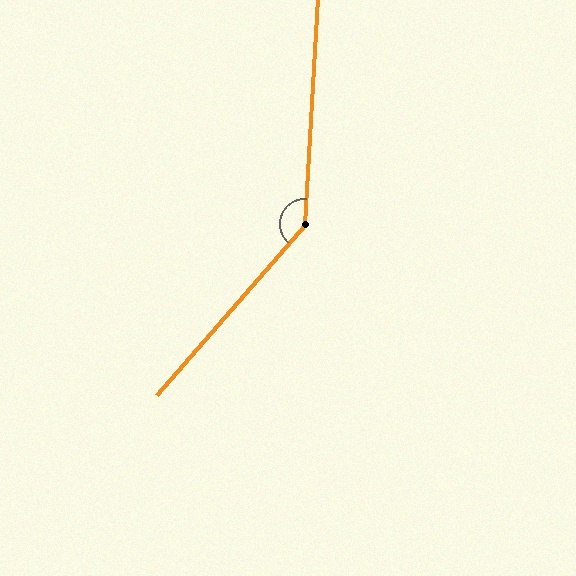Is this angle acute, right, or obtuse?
It is obtuse.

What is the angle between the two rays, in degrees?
Approximately 142 degrees.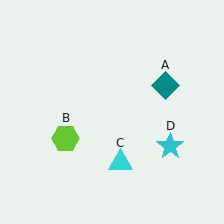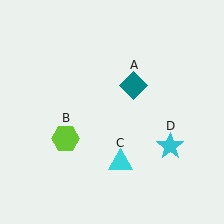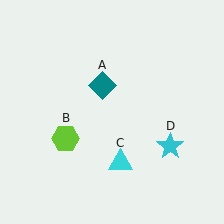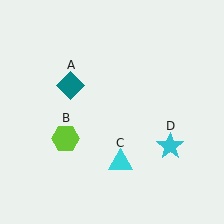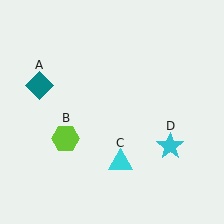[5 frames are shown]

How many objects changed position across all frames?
1 object changed position: teal diamond (object A).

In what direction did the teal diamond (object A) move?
The teal diamond (object A) moved left.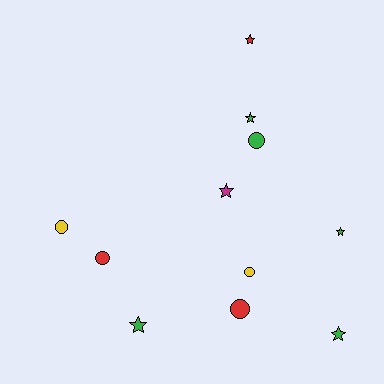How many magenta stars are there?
There is 1 magenta star.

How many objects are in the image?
There are 11 objects.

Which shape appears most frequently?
Star, with 6 objects.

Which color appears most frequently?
Green, with 5 objects.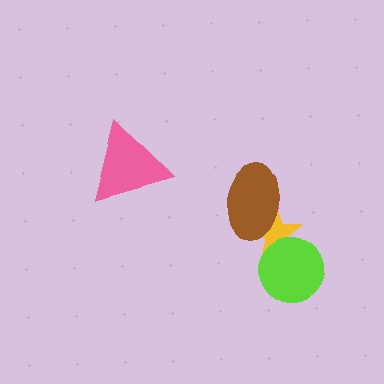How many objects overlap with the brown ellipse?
1 object overlaps with the brown ellipse.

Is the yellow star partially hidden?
Yes, it is partially covered by another shape.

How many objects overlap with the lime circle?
1 object overlaps with the lime circle.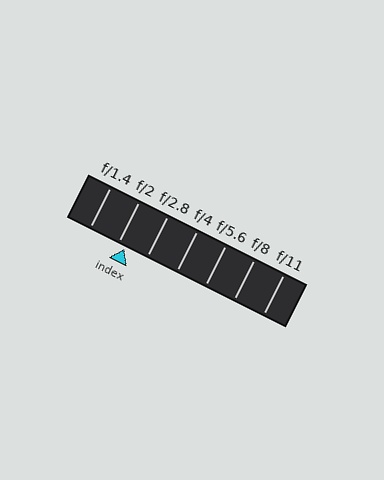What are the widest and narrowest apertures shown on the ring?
The widest aperture shown is f/1.4 and the narrowest is f/11.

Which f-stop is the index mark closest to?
The index mark is closest to f/2.